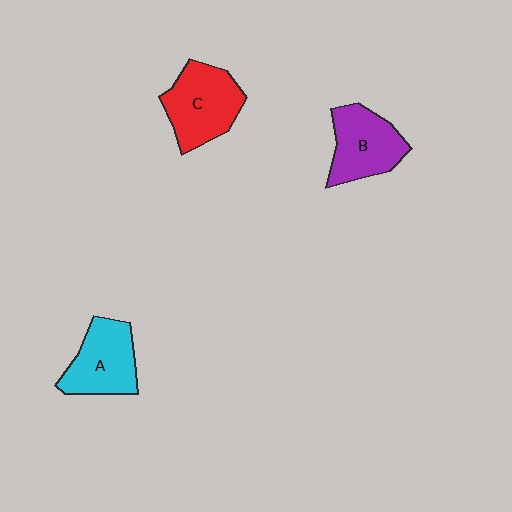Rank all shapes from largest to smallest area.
From largest to smallest: C (red), A (cyan), B (purple).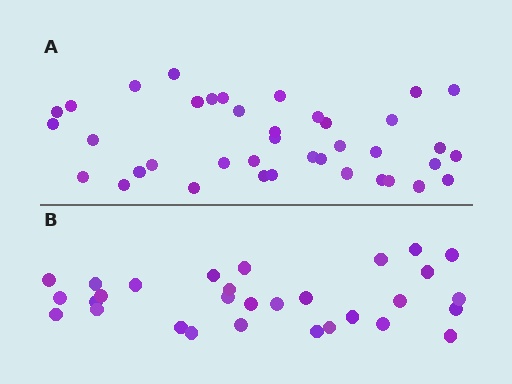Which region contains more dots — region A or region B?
Region A (the top region) has more dots.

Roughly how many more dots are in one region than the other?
Region A has roughly 8 or so more dots than region B.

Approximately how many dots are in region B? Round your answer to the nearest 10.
About 30 dots.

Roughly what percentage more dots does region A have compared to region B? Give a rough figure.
About 30% more.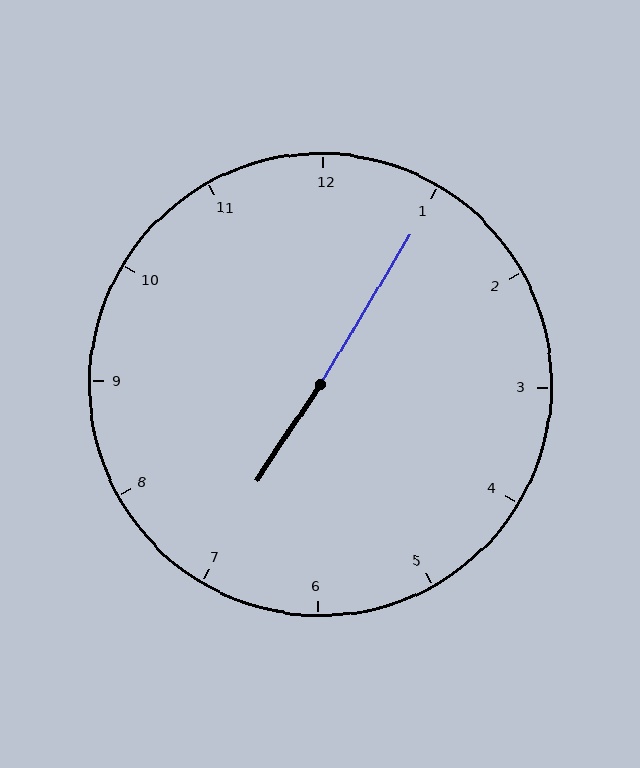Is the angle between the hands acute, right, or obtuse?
It is obtuse.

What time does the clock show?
7:05.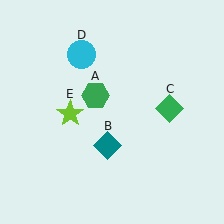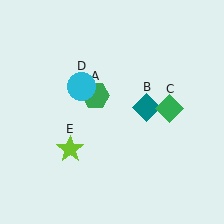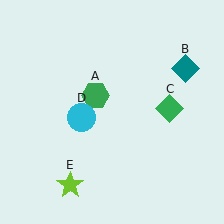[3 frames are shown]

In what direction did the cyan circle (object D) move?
The cyan circle (object D) moved down.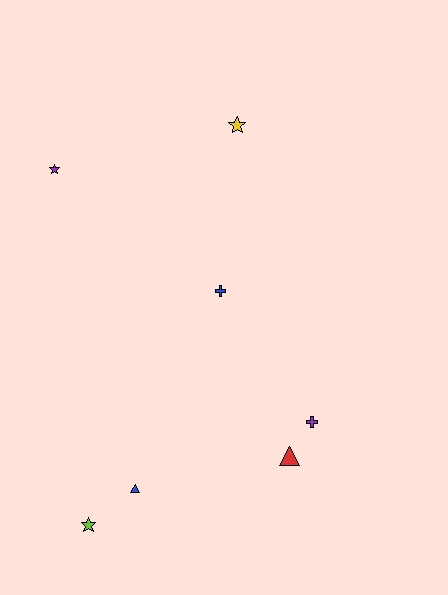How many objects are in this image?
There are 7 objects.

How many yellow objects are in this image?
There is 1 yellow object.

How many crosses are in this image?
There are 2 crosses.